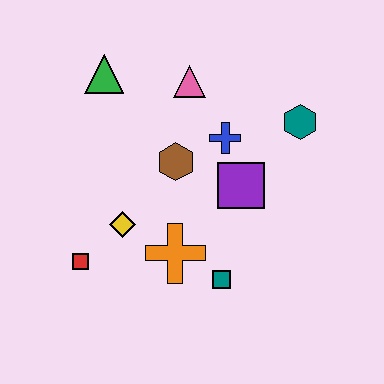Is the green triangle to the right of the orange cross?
No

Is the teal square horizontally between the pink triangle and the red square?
No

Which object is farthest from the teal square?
The green triangle is farthest from the teal square.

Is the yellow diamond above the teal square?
Yes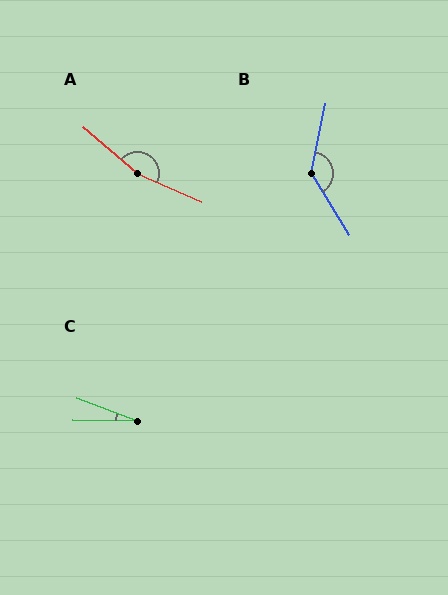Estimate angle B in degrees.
Approximately 137 degrees.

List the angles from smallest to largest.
C (20°), B (137°), A (163°).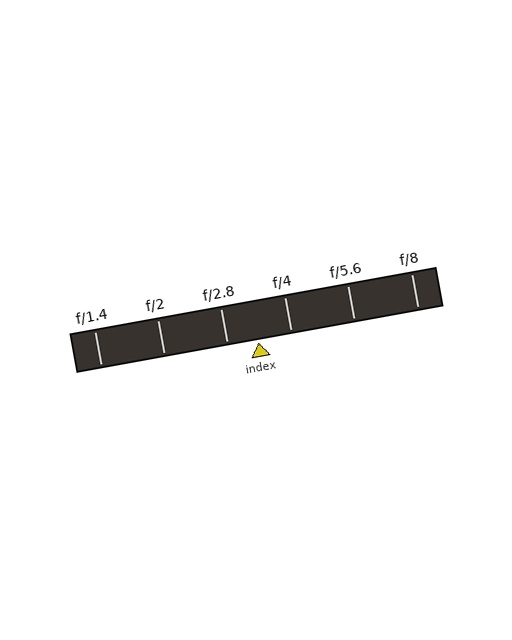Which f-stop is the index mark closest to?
The index mark is closest to f/2.8.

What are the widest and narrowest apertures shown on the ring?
The widest aperture shown is f/1.4 and the narrowest is f/8.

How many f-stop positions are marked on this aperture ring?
There are 6 f-stop positions marked.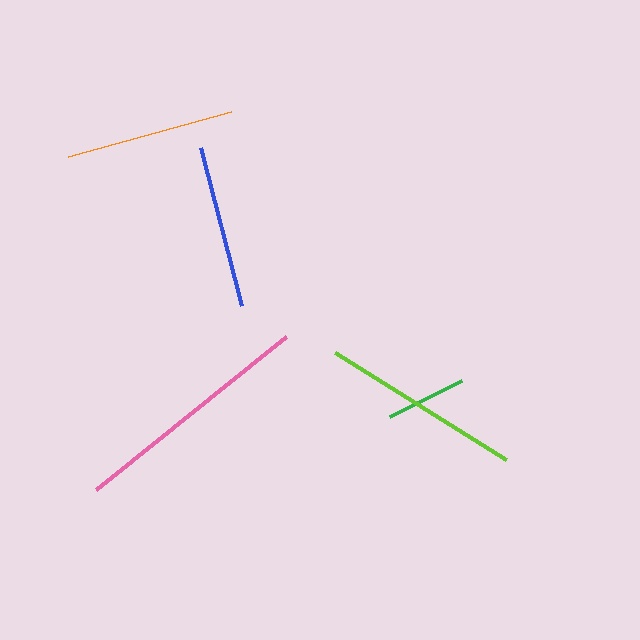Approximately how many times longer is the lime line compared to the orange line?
The lime line is approximately 1.2 times the length of the orange line.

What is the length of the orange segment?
The orange segment is approximately 169 pixels long.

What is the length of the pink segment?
The pink segment is approximately 243 pixels long.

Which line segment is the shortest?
The green line is the shortest at approximately 80 pixels.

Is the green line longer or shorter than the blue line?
The blue line is longer than the green line.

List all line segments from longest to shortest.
From longest to shortest: pink, lime, orange, blue, green.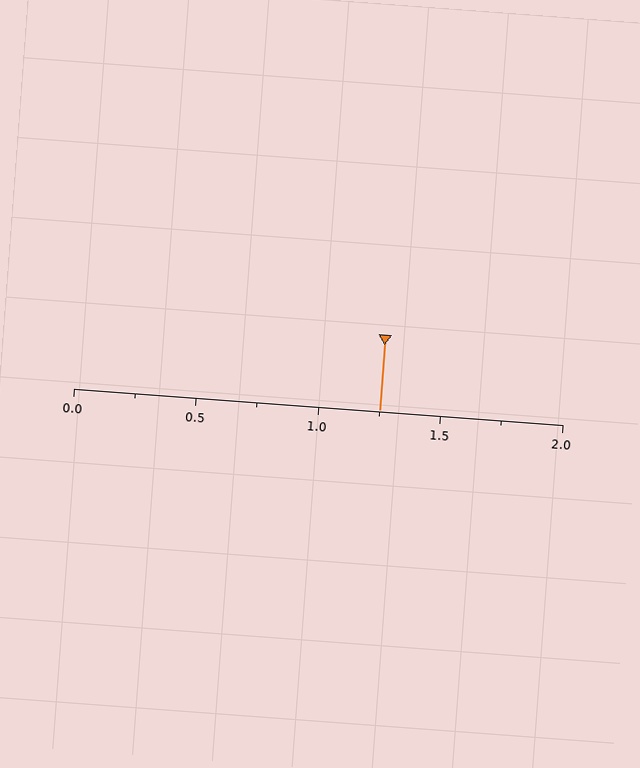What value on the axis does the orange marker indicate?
The marker indicates approximately 1.25.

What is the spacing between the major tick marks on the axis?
The major ticks are spaced 0.5 apart.